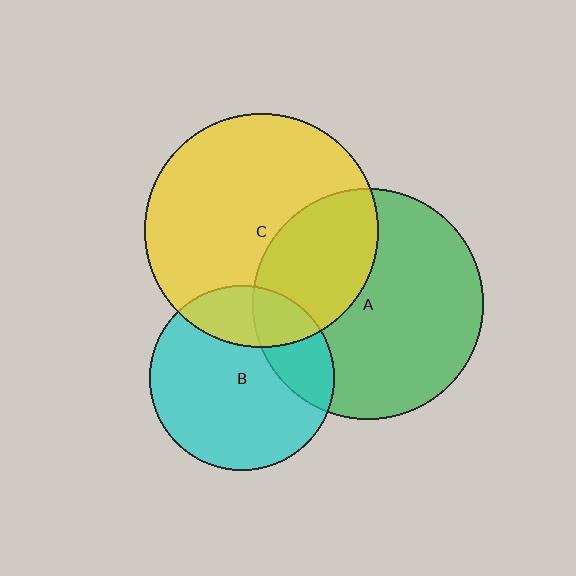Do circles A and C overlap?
Yes.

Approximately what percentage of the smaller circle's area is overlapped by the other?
Approximately 35%.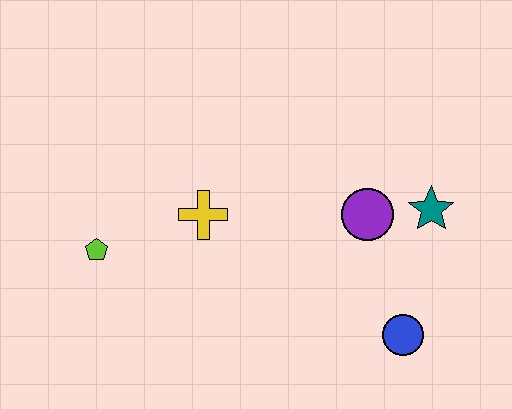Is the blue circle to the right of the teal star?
No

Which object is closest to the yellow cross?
The lime pentagon is closest to the yellow cross.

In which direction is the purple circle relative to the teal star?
The purple circle is to the left of the teal star.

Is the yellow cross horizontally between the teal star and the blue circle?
No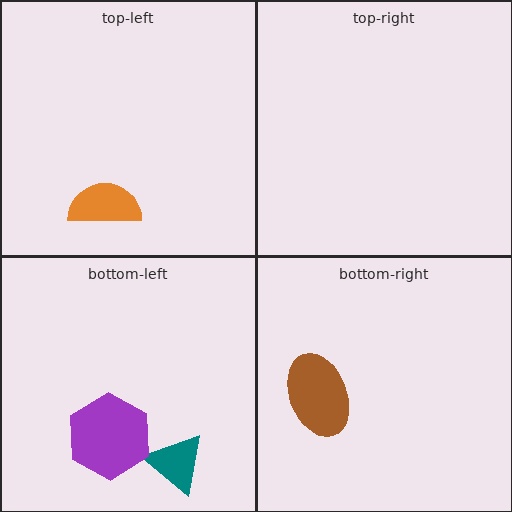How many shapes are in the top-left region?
1.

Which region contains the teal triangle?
The bottom-left region.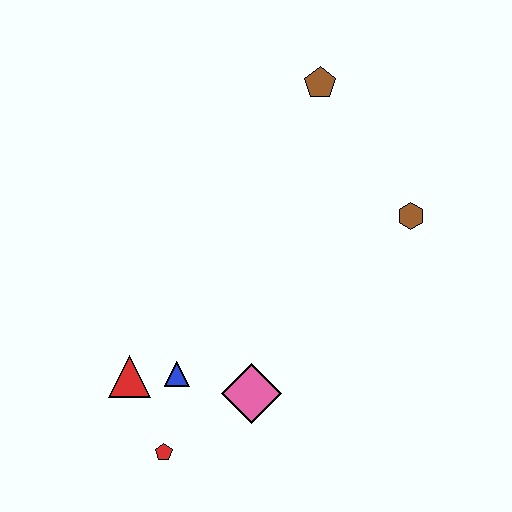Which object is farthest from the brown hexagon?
The red pentagon is farthest from the brown hexagon.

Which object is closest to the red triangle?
The blue triangle is closest to the red triangle.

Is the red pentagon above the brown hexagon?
No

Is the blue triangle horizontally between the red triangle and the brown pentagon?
Yes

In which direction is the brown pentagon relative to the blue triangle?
The brown pentagon is above the blue triangle.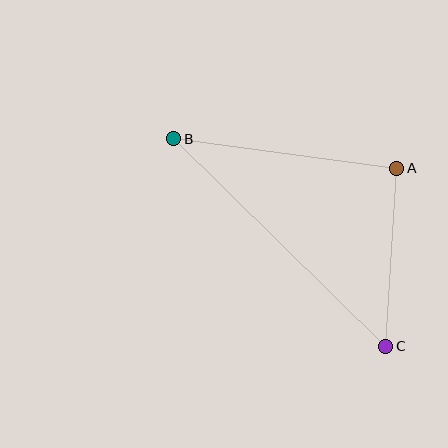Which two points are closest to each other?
Points A and C are closest to each other.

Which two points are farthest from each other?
Points B and C are farthest from each other.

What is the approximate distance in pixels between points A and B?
The distance between A and B is approximately 225 pixels.